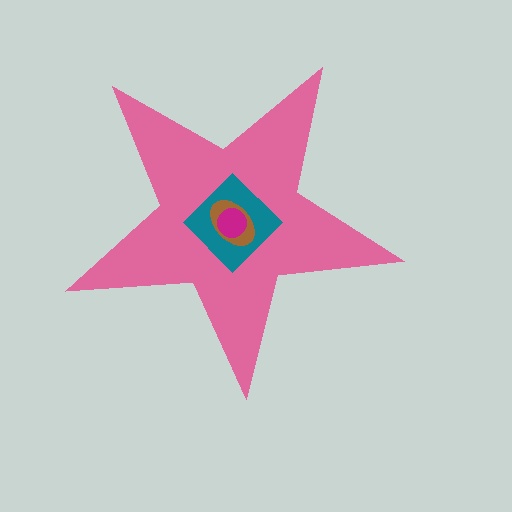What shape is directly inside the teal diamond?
The brown ellipse.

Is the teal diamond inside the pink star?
Yes.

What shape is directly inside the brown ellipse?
The magenta circle.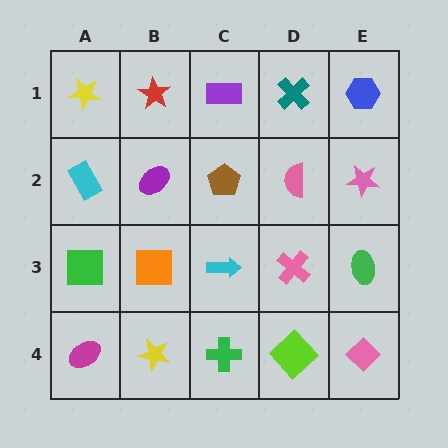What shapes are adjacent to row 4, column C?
A cyan arrow (row 3, column C), a yellow star (row 4, column B), a lime diamond (row 4, column D).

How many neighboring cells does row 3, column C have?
4.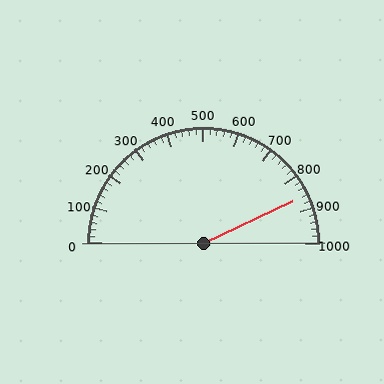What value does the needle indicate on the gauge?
The needle indicates approximately 860.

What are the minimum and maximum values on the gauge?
The gauge ranges from 0 to 1000.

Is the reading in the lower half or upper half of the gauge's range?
The reading is in the upper half of the range (0 to 1000).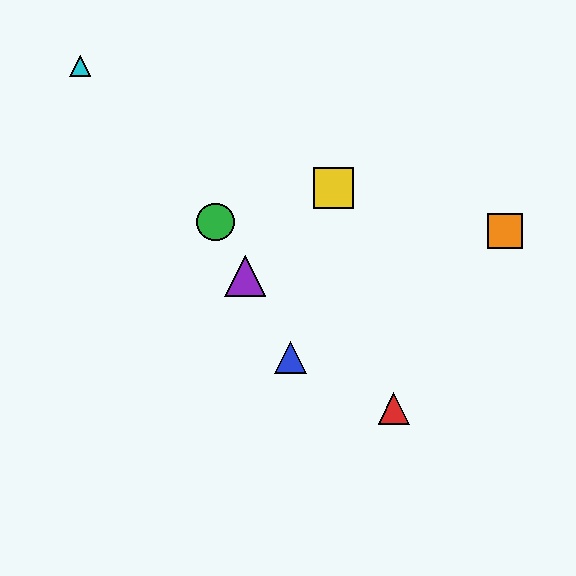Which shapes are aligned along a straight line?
The blue triangle, the green circle, the purple triangle are aligned along a straight line.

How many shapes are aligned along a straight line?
3 shapes (the blue triangle, the green circle, the purple triangle) are aligned along a straight line.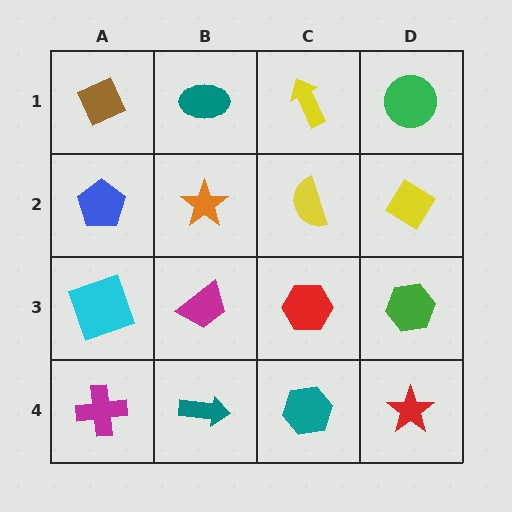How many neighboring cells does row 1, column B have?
3.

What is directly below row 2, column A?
A cyan square.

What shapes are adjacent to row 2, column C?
A yellow arrow (row 1, column C), a red hexagon (row 3, column C), an orange star (row 2, column B), a yellow diamond (row 2, column D).